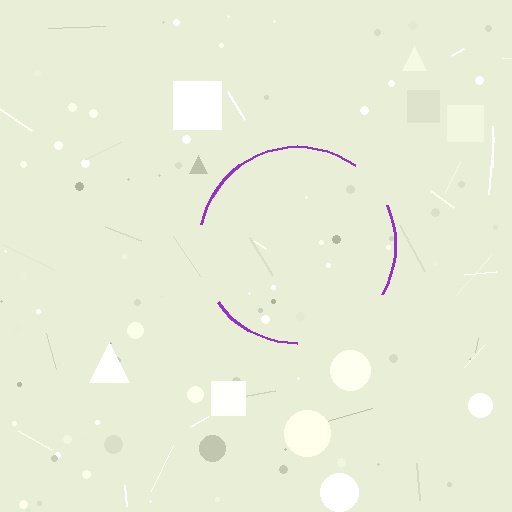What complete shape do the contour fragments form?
The contour fragments form a circle.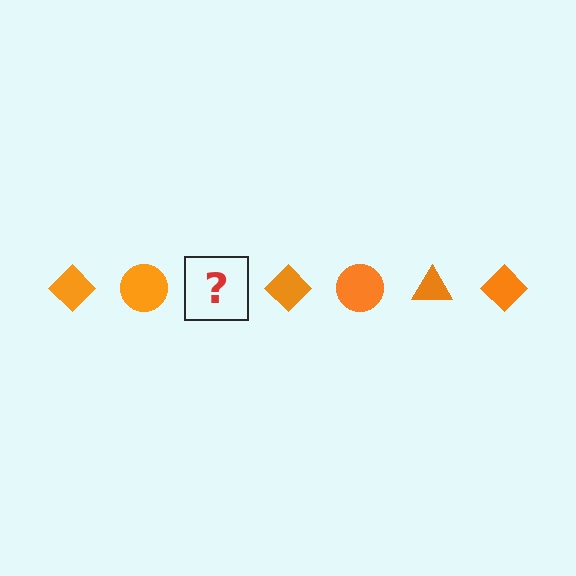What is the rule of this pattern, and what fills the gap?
The rule is that the pattern cycles through diamond, circle, triangle shapes in orange. The gap should be filled with an orange triangle.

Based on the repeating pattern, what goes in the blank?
The blank should be an orange triangle.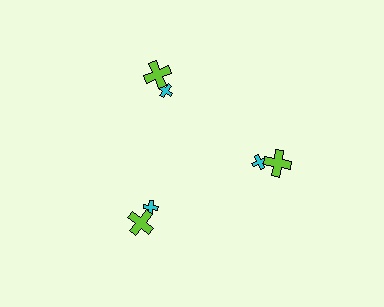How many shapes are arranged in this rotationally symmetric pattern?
There are 6 shapes, arranged in 3 groups of 2.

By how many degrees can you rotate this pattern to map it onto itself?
The pattern maps onto itself every 120 degrees of rotation.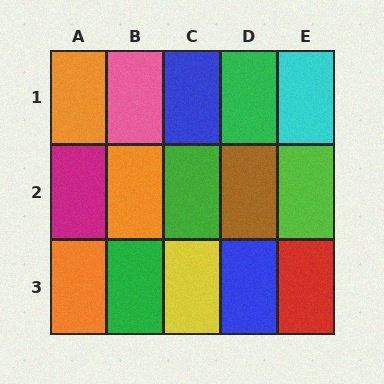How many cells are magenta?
1 cell is magenta.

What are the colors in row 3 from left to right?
Orange, green, yellow, blue, red.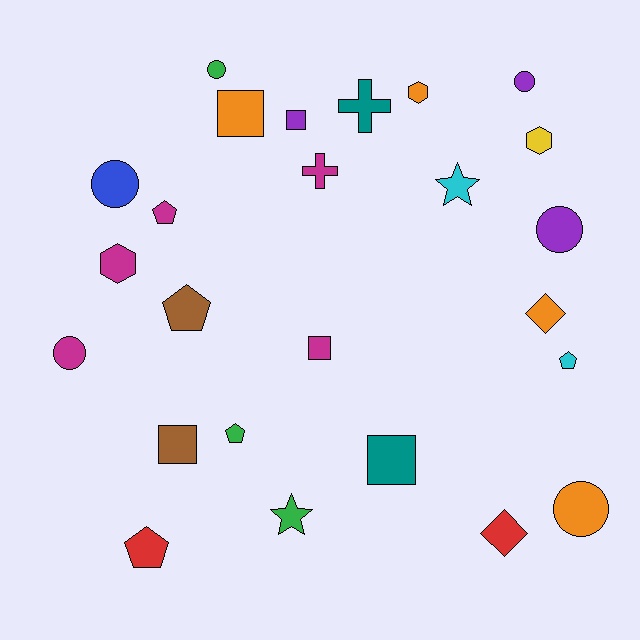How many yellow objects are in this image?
There is 1 yellow object.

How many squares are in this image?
There are 5 squares.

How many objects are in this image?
There are 25 objects.